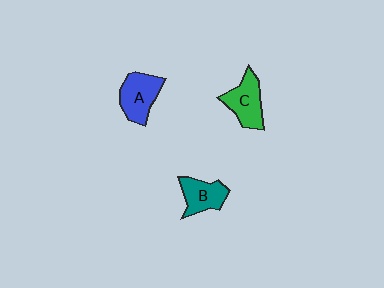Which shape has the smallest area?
Shape B (teal).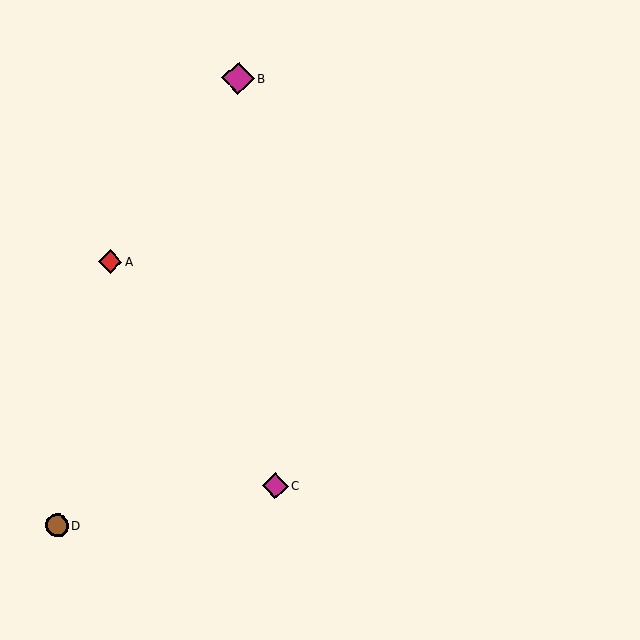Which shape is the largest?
The magenta diamond (labeled B) is the largest.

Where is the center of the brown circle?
The center of the brown circle is at (57, 525).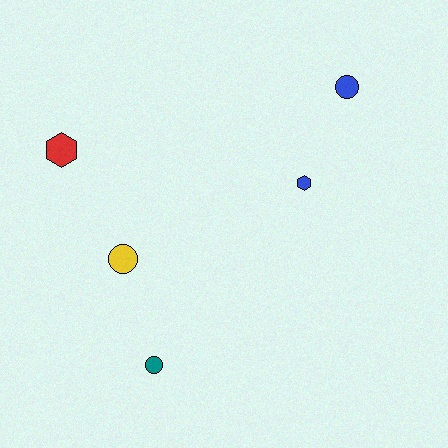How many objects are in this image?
There are 5 objects.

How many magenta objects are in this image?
There are no magenta objects.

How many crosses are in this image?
There are no crosses.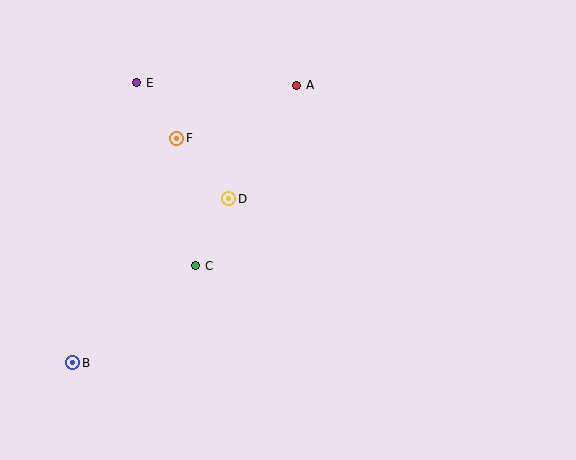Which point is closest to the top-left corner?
Point E is closest to the top-left corner.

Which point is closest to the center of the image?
Point D at (229, 199) is closest to the center.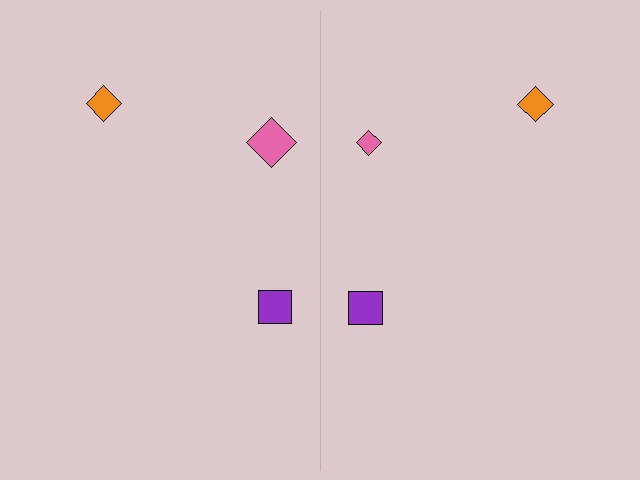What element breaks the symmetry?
The pink diamond on the right side has a different size than its mirror counterpart.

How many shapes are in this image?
There are 6 shapes in this image.